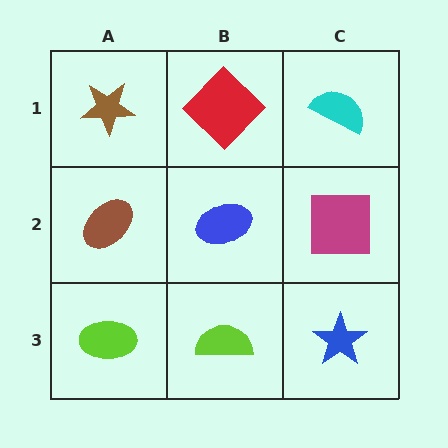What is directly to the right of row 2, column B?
A magenta square.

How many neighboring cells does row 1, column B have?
3.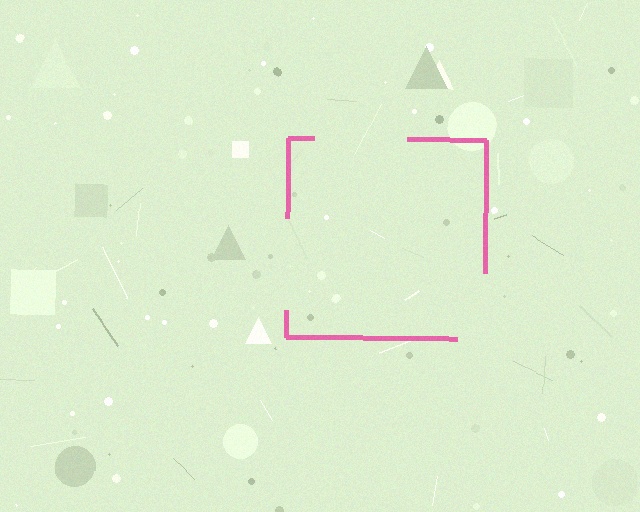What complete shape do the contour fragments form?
The contour fragments form a square.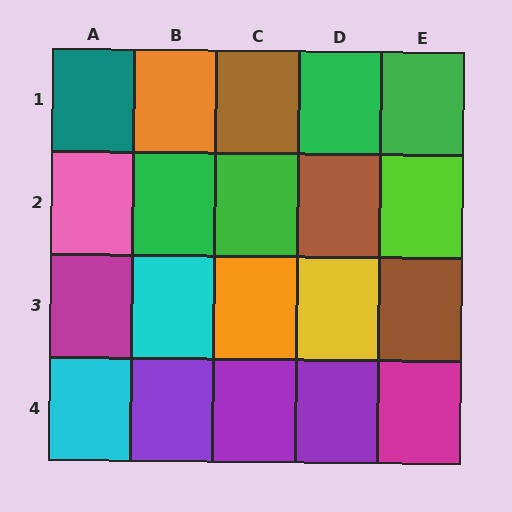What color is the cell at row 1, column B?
Orange.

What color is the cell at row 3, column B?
Cyan.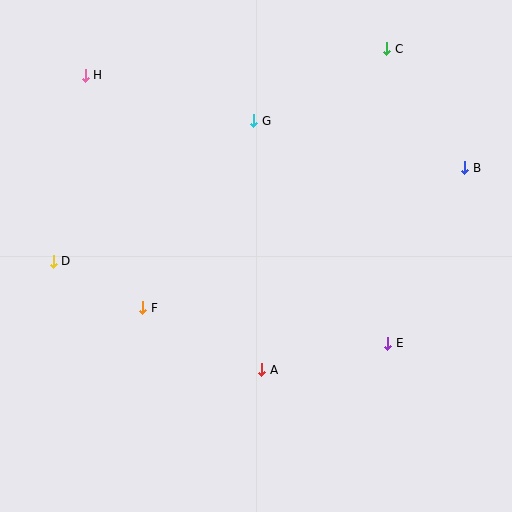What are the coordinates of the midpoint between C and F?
The midpoint between C and F is at (265, 178).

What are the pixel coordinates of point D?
Point D is at (53, 261).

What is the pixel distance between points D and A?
The distance between D and A is 235 pixels.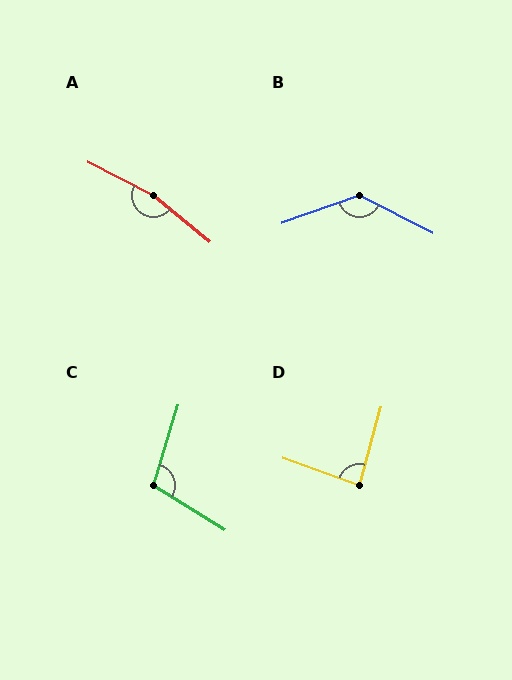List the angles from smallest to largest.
D (85°), C (105°), B (134°), A (168°).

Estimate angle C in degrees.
Approximately 105 degrees.